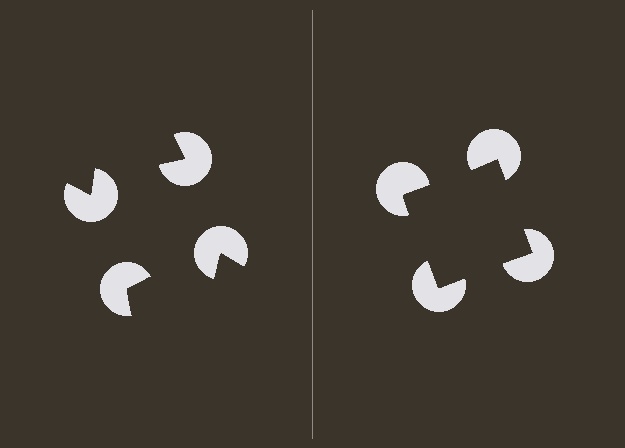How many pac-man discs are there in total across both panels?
8 — 4 on each side.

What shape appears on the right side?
An illusory square.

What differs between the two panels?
The pac-man discs are positioned identically on both sides; only the wedge orientations differ. On the right they align to a square; on the left they are misaligned.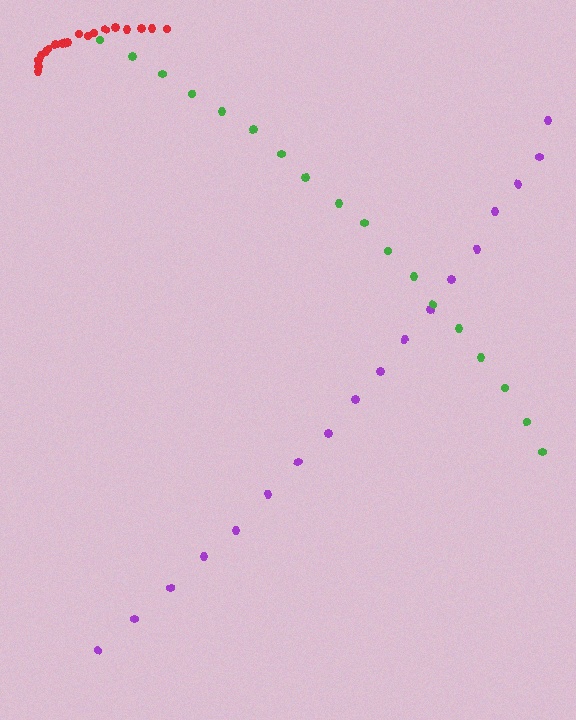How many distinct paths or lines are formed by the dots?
There are 3 distinct paths.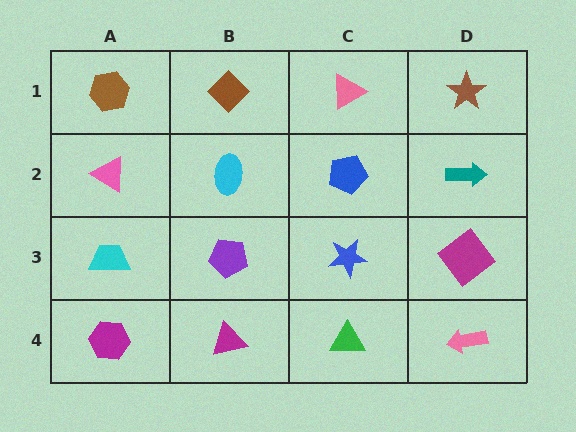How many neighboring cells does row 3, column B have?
4.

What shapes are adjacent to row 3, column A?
A pink triangle (row 2, column A), a magenta hexagon (row 4, column A), a purple pentagon (row 3, column B).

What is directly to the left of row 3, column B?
A cyan trapezoid.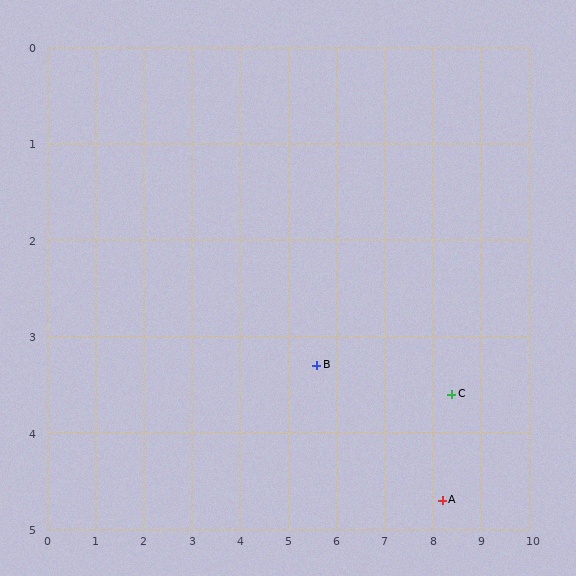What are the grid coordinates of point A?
Point A is at approximately (8.2, 4.7).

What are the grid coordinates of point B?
Point B is at approximately (5.6, 3.3).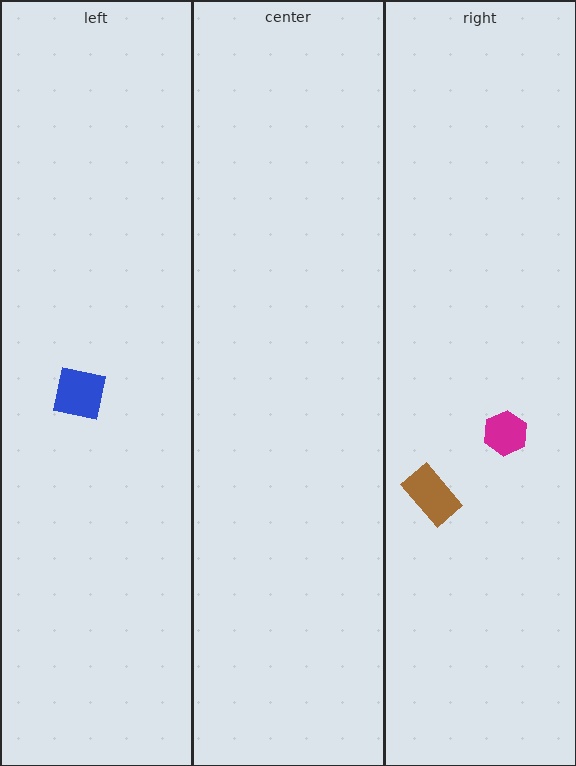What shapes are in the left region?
The blue square.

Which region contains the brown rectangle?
The right region.